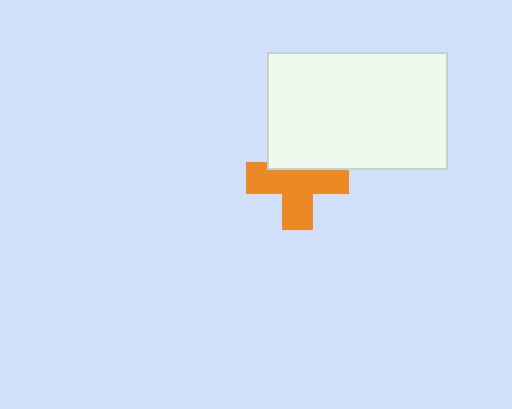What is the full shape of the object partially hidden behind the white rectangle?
The partially hidden object is an orange cross.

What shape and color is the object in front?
The object in front is a white rectangle.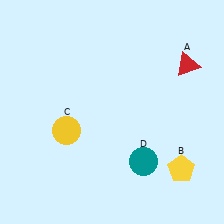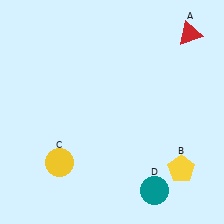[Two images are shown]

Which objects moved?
The objects that moved are: the red triangle (A), the yellow circle (C), the teal circle (D).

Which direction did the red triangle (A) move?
The red triangle (A) moved up.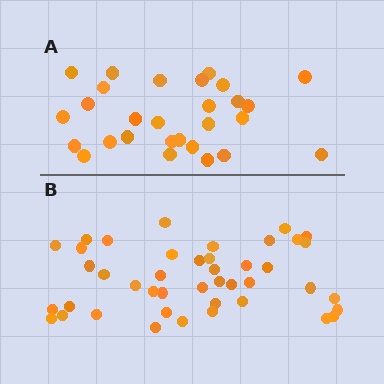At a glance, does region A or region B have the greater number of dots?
Region B (the bottom region) has more dots.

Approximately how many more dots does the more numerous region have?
Region B has approximately 15 more dots than region A.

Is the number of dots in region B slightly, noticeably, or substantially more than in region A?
Region B has substantially more. The ratio is roughly 1.5 to 1.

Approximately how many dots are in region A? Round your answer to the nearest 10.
About 30 dots. (The exact count is 28, which rounds to 30.)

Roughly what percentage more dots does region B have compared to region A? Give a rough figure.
About 55% more.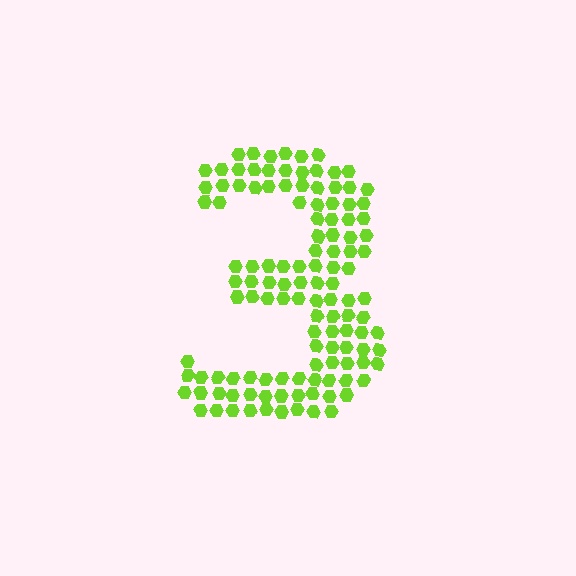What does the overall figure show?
The overall figure shows the digit 3.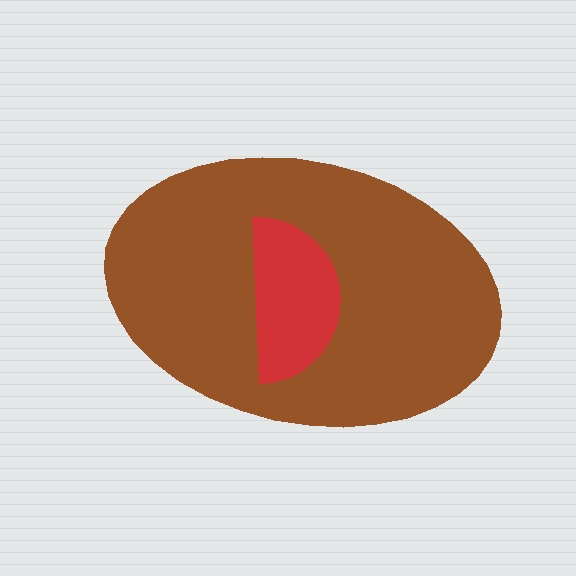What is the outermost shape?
The brown ellipse.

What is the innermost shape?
The red semicircle.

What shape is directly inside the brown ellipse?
The red semicircle.